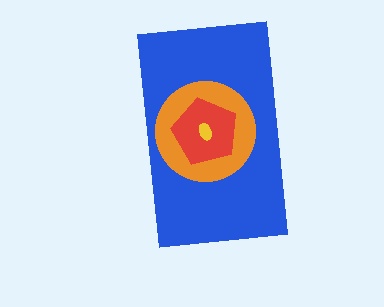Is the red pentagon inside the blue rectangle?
Yes.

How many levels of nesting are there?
4.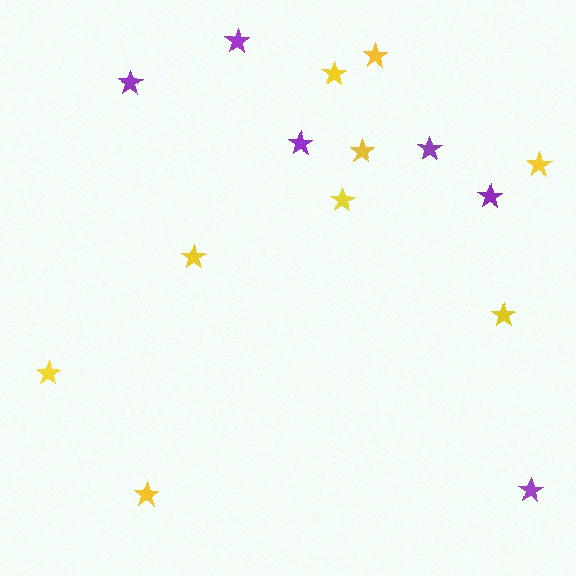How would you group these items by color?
There are 2 groups: one group of purple stars (6) and one group of yellow stars (9).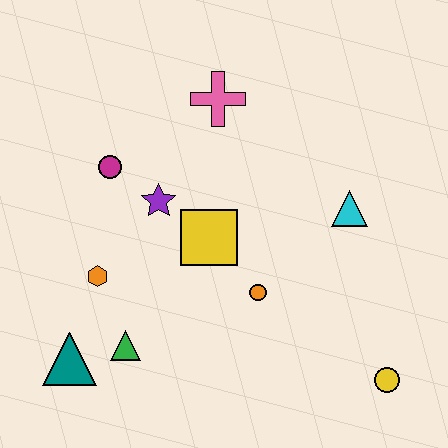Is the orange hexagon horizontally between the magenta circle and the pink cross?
No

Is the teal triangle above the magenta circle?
No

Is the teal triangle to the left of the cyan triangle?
Yes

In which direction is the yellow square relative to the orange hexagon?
The yellow square is to the right of the orange hexagon.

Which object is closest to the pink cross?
The purple star is closest to the pink cross.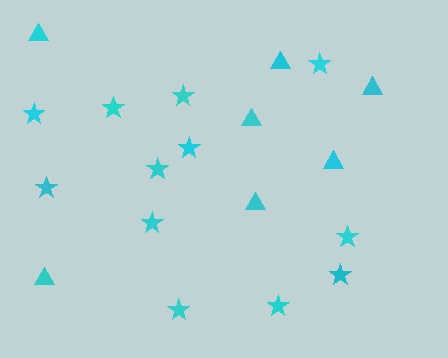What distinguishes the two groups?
There are 2 groups: one group of stars (12) and one group of triangles (7).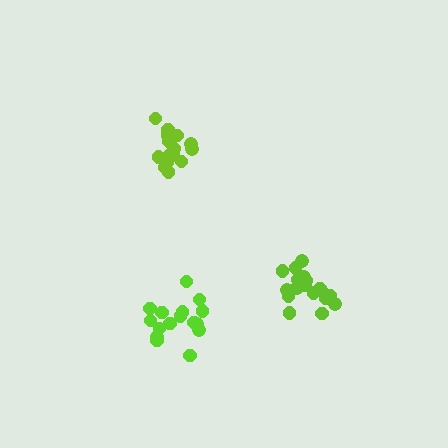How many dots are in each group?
Group 1: 18 dots, Group 2: 17 dots, Group 3: 17 dots (52 total).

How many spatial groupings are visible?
There are 3 spatial groupings.